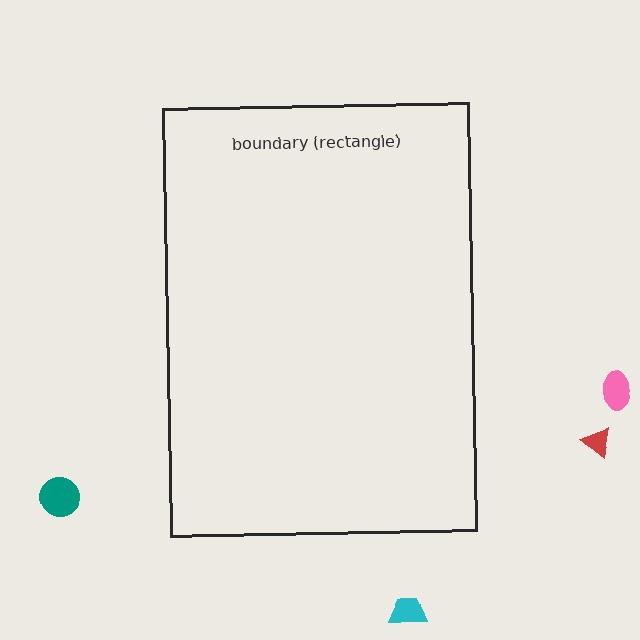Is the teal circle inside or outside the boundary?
Outside.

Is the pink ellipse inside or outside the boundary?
Outside.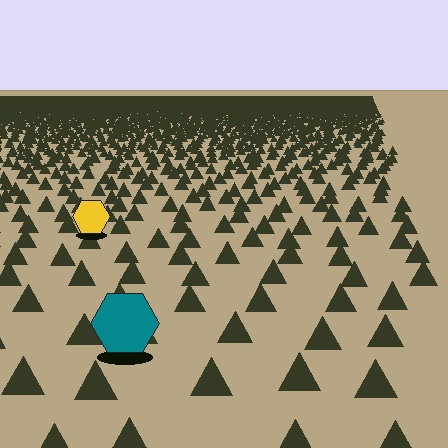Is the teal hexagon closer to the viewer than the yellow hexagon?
Yes. The teal hexagon is closer — you can tell from the texture gradient: the ground texture is coarser near it.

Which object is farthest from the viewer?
The yellow hexagon is farthest from the viewer. It appears smaller and the ground texture around it is denser.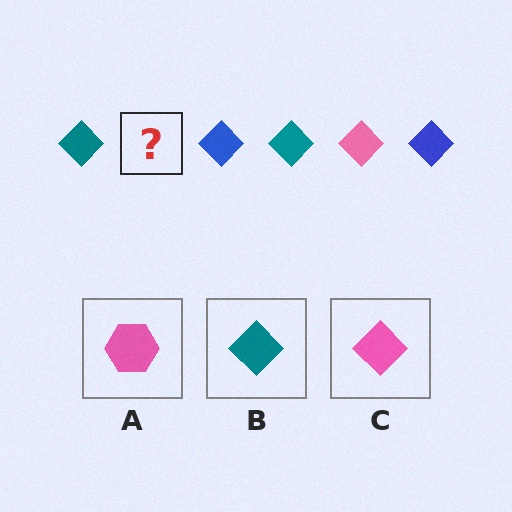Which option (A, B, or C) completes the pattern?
C.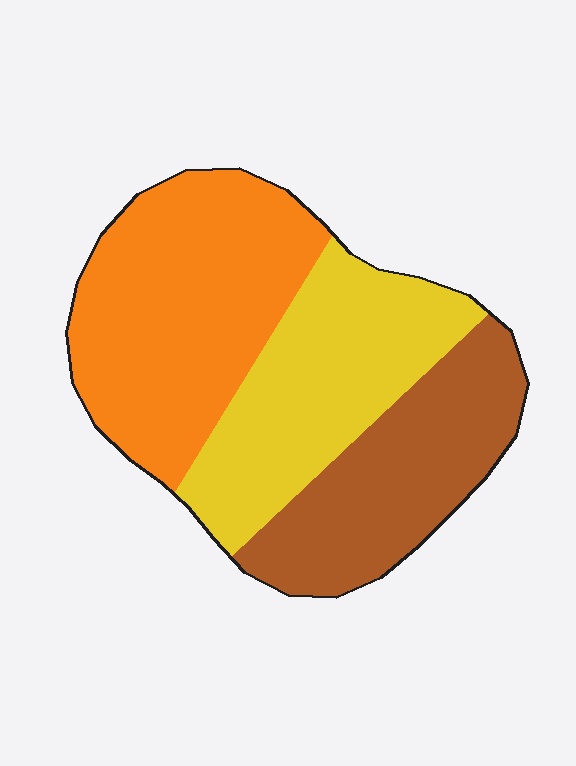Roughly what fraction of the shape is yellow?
Yellow takes up between a quarter and a half of the shape.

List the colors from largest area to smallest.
From largest to smallest: orange, yellow, brown.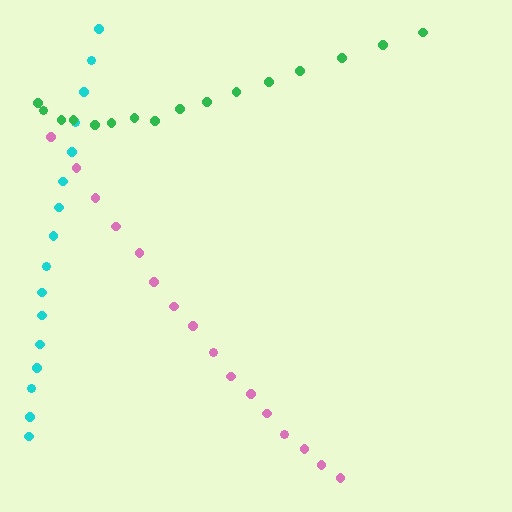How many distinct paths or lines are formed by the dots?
There are 3 distinct paths.